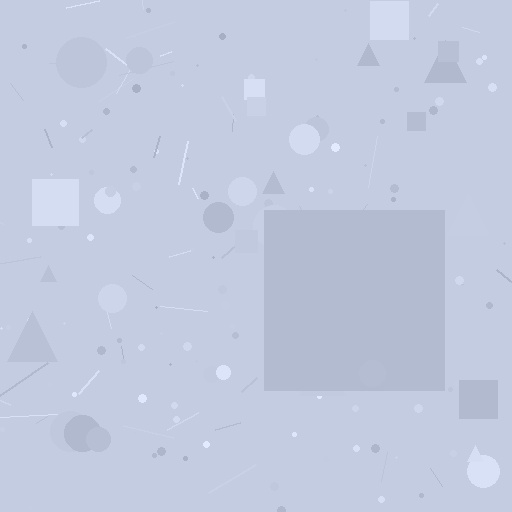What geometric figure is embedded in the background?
A square is embedded in the background.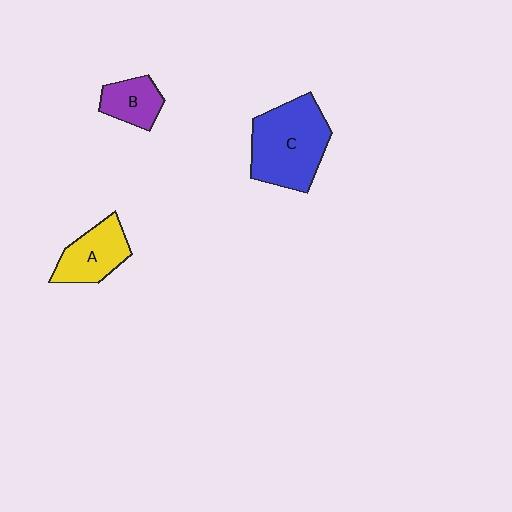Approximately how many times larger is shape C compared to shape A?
Approximately 1.7 times.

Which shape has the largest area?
Shape C (blue).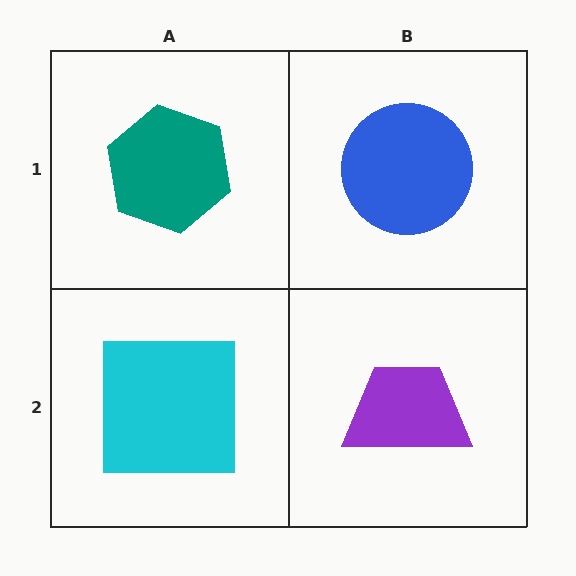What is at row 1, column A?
A teal hexagon.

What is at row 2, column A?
A cyan square.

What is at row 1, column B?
A blue circle.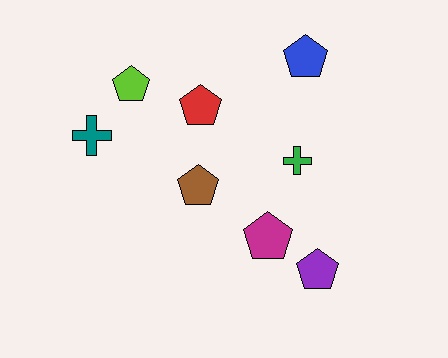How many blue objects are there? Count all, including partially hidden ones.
There is 1 blue object.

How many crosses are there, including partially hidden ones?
There are 2 crosses.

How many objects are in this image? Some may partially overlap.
There are 8 objects.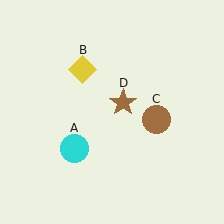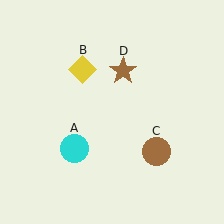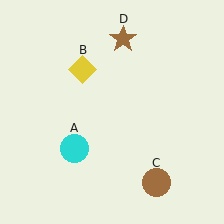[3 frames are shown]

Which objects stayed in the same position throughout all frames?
Cyan circle (object A) and yellow diamond (object B) remained stationary.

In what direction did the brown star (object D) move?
The brown star (object D) moved up.